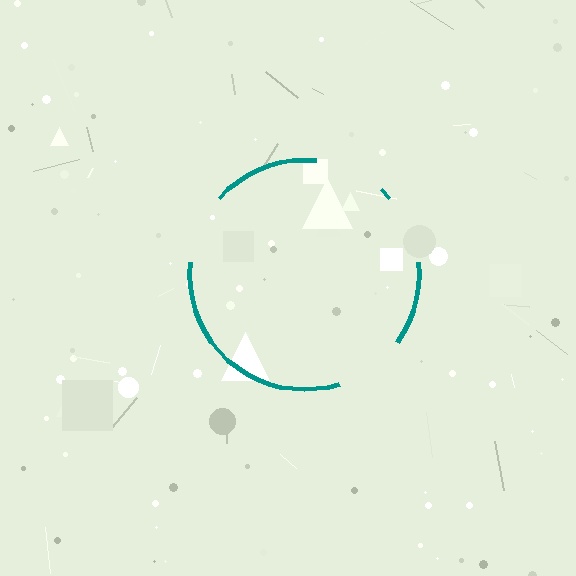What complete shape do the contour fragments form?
The contour fragments form a circle.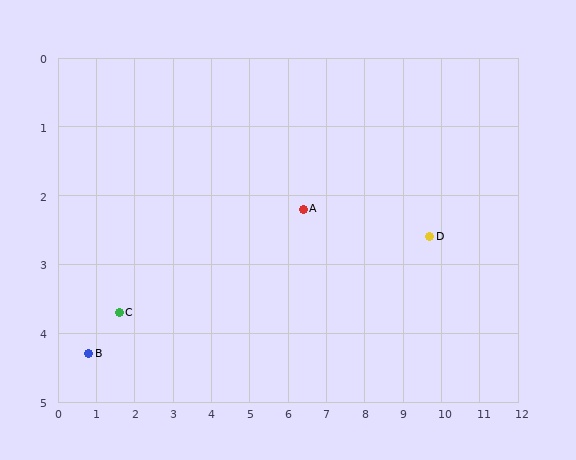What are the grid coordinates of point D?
Point D is at approximately (9.7, 2.6).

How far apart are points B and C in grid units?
Points B and C are about 1.0 grid units apart.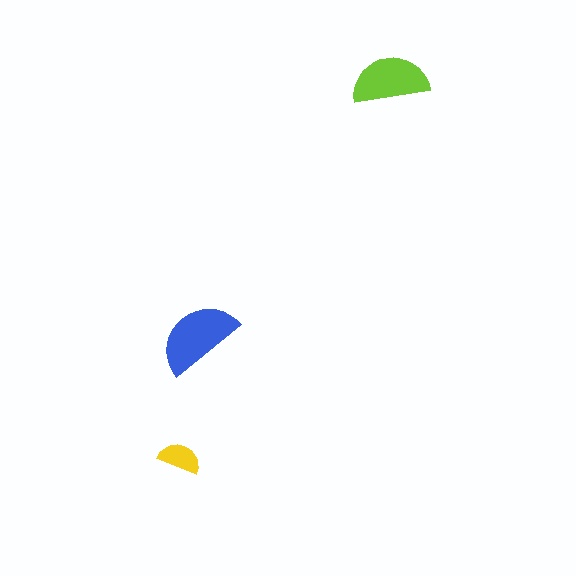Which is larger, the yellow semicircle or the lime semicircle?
The lime one.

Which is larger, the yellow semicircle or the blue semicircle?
The blue one.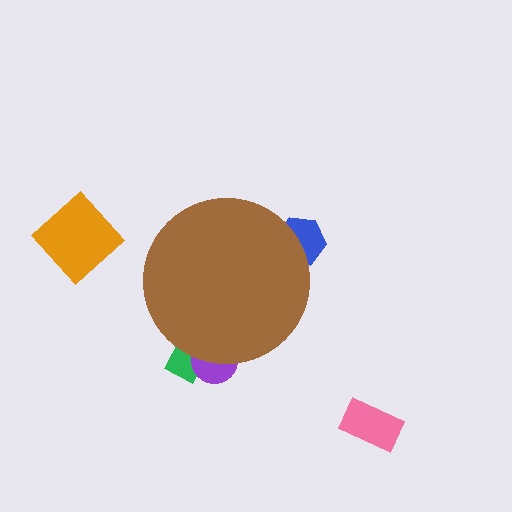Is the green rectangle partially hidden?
Yes, the green rectangle is partially hidden behind the brown circle.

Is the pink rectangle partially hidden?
No, the pink rectangle is fully visible.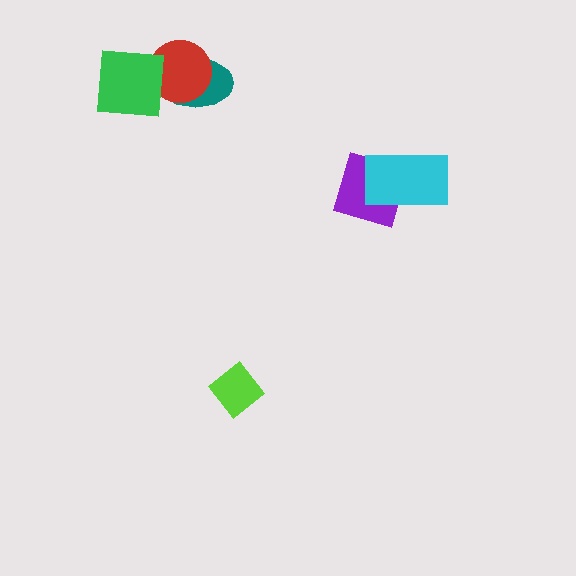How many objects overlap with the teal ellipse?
2 objects overlap with the teal ellipse.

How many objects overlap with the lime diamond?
0 objects overlap with the lime diamond.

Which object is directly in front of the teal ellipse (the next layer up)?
The red circle is directly in front of the teal ellipse.